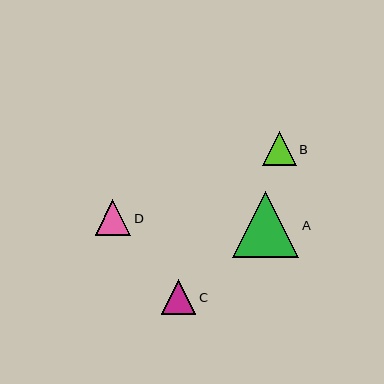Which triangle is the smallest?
Triangle B is the smallest with a size of approximately 33 pixels.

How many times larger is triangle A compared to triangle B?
Triangle A is approximately 2.0 times the size of triangle B.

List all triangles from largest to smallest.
From largest to smallest: A, D, C, B.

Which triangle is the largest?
Triangle A is the largest with a size of approximately 67 pixels.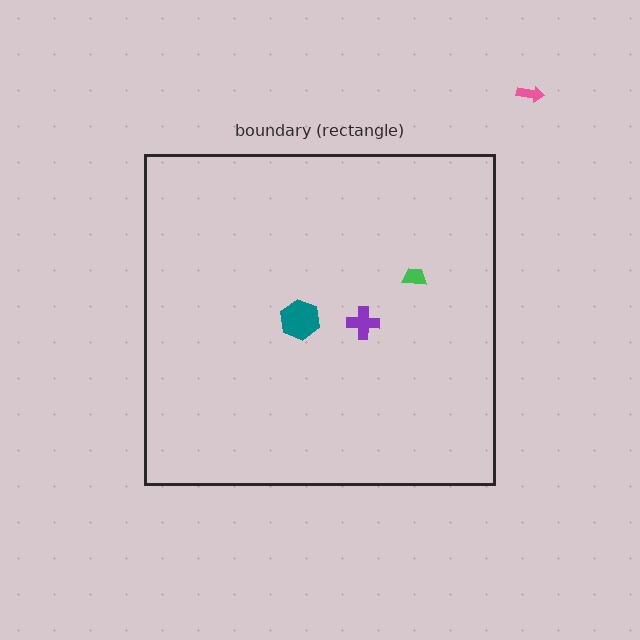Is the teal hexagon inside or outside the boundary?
Inside.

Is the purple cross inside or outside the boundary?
Inside.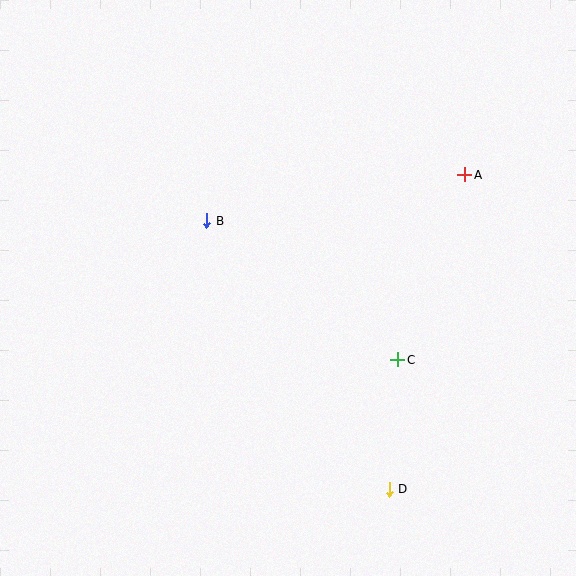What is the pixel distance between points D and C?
The distance between D and C is 130 pixels.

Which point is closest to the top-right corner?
Point A is closest to the top-right corner.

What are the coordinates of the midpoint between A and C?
The midpoint between A and C is at (431, 267).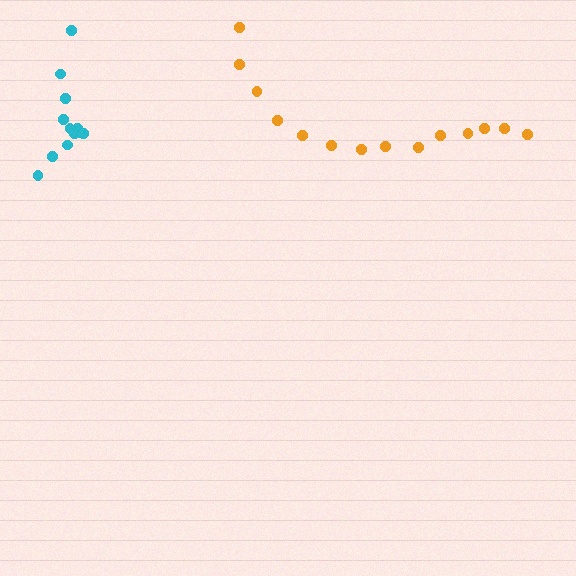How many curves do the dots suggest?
There are 2 distinct paths.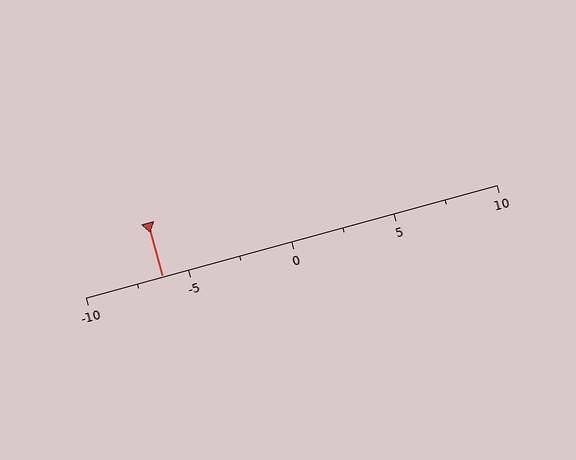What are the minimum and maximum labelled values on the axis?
The axis runs from -10 to 10.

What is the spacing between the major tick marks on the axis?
The major ticks are spaced 5 apart.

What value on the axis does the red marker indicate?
The marker indicates approximately -6.2.